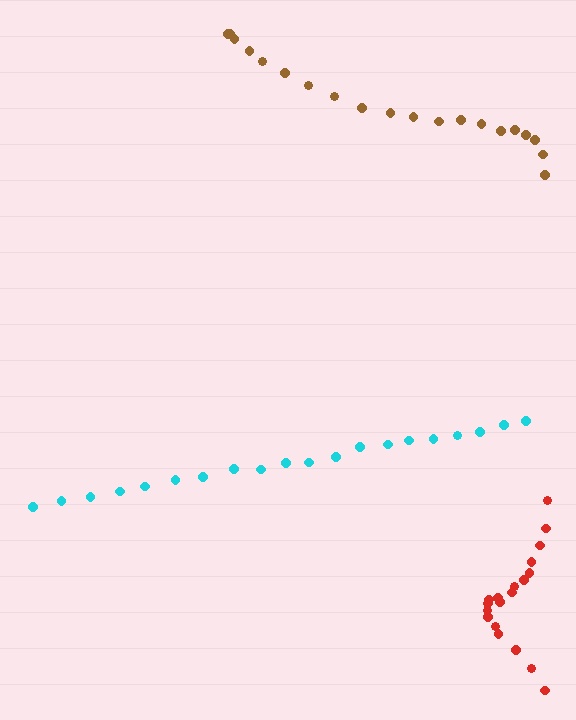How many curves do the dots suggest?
There are 3 distinct paths.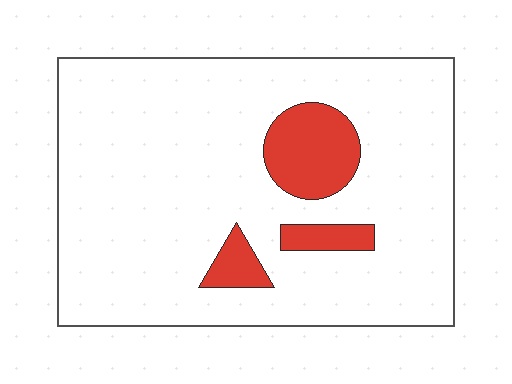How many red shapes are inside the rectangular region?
3.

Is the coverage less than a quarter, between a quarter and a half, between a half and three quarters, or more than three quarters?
Less than a quarter.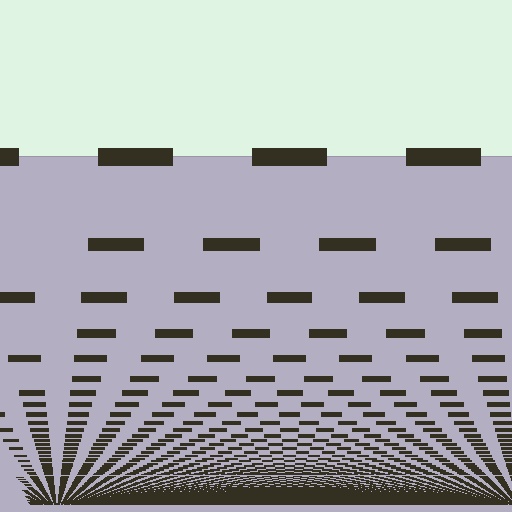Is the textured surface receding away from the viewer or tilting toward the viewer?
The surface appears to tilt toward the viewer. Texture elements get larger and sparser toward the top.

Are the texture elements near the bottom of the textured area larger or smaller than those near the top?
Smaller. The gradient is inverted — elements near the bottom are smaller and denser.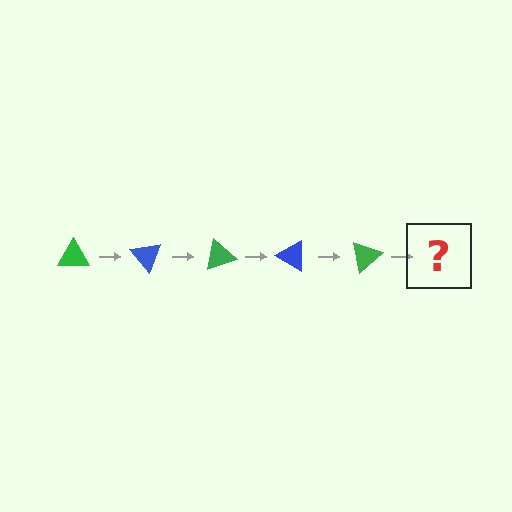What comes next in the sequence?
The next element should be a blue triangle, rotated 250 degrees from the start.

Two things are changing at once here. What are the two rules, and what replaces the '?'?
The two rules are that it rotates 50 degrees each step and the color cycles through green and blue. The '?' should be a blue triangle, rotated 250 degrees from the start.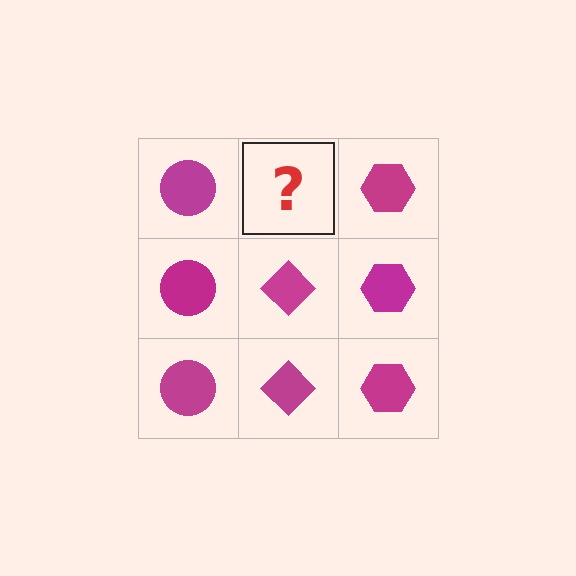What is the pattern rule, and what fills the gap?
The rule is that each column has a consistent shape. The gap should be filled with a magenta diamond.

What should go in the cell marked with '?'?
The missing cell should contain a magenta diamond.